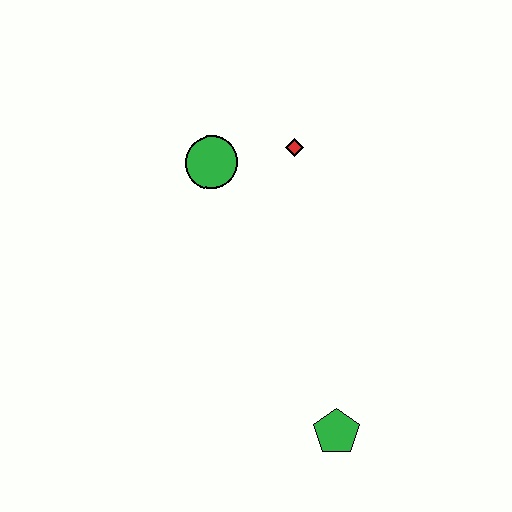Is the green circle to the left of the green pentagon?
Yes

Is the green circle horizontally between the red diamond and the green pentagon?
No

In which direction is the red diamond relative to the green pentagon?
The red diamond is above the green pentagon.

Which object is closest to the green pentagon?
The red diamond is closest to the green pentagon.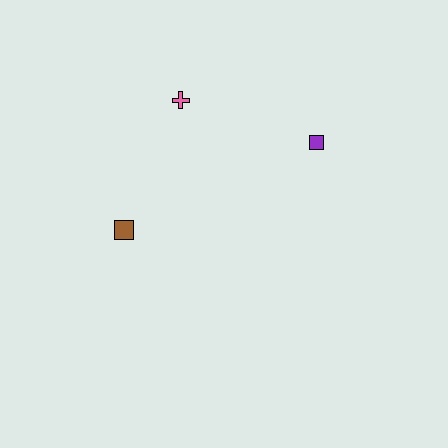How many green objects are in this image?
There are no green objects.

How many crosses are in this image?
There is 1 cross.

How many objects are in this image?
There are 3 objects.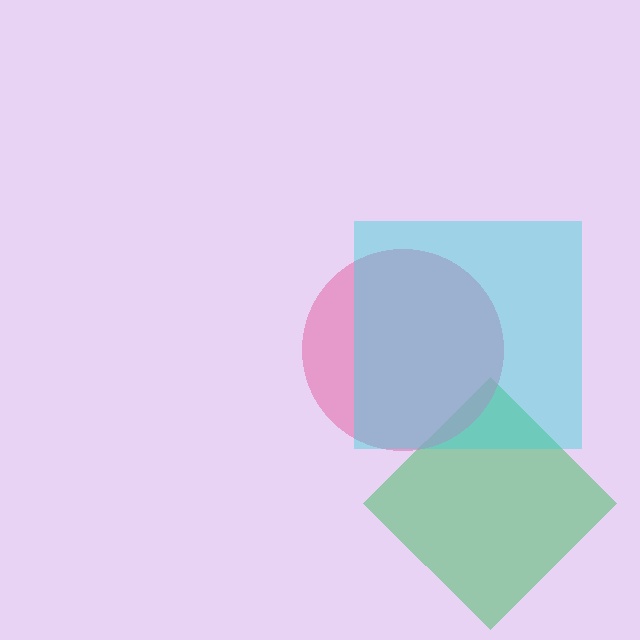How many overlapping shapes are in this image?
There are 3 overlapping shapes in the image.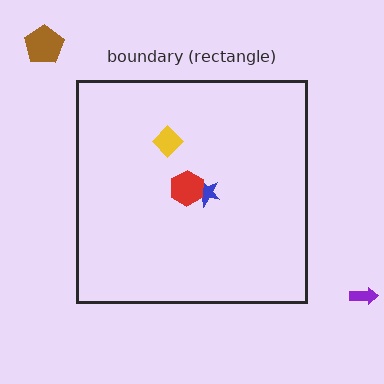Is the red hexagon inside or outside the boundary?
Inside.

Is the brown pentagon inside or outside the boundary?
Outside.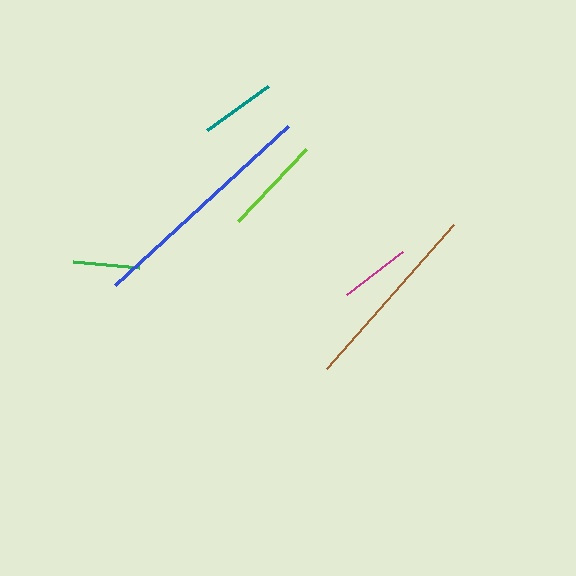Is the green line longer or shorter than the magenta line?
The magenta line is longer than the green line.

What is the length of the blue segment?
The blue segment is approximately 235 pixels long.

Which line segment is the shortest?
The green line is the shortest at approximately 65 pixels.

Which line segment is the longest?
The blue line is the longest at approximately 235 pixels.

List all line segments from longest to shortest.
From longest to shortest: blue, brown, lime, teal, magenta, green.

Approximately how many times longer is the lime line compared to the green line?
The lime line is approximately 1.5 times the length of the green line.